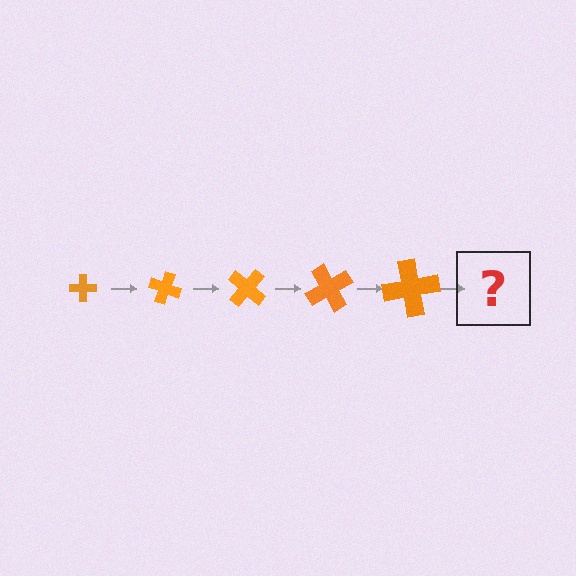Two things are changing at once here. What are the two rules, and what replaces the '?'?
The two rules are that the cross grows larger each step and it rotates 20 degrees each step. The '?' should be a cross, larger than the previous one and rotated 100 degrees from the start.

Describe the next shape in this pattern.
It should be a cross, larger than the previous one and rotated 100 degrees from the start.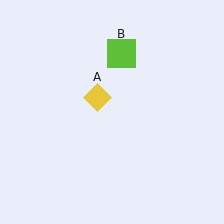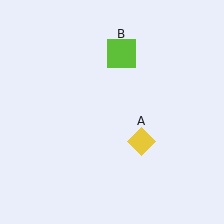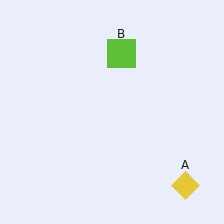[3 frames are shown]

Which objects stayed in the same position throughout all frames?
Lime square (object B) remained stationary.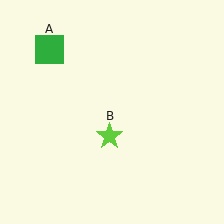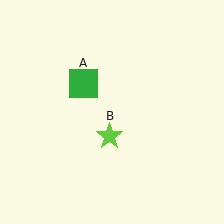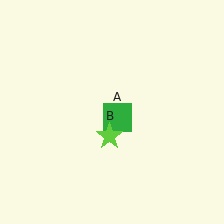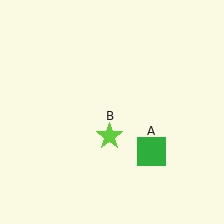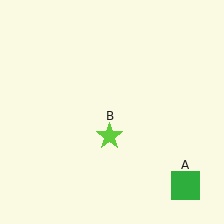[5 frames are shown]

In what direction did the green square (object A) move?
The green square (object A) moved down and to the right.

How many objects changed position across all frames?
1 object changed position: green square (object A).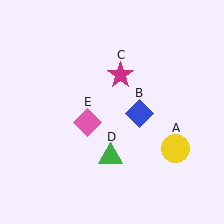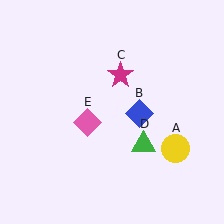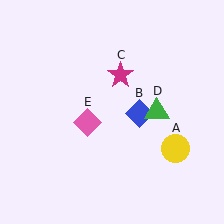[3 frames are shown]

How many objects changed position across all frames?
1 object changed position: green triangle (object D).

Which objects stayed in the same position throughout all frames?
Yellow circle (object A) and blue diamond (object B) and magenta star (object C) and pink diamond (object E) remained stationary.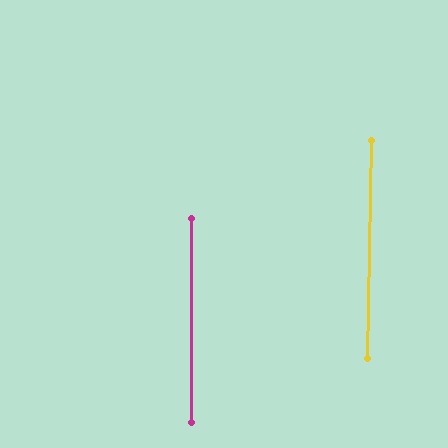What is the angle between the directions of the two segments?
Approximately 1 degree.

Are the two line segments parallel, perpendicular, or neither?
Parallel — their directions differ by only 1.1°.